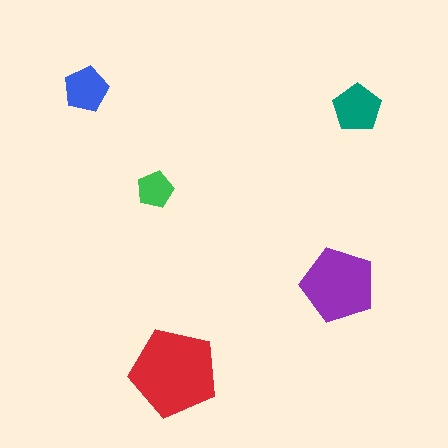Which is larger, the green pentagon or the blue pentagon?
The blue one.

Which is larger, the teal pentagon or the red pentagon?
The red one.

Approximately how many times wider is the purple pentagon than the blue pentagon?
About 1.5 times wider.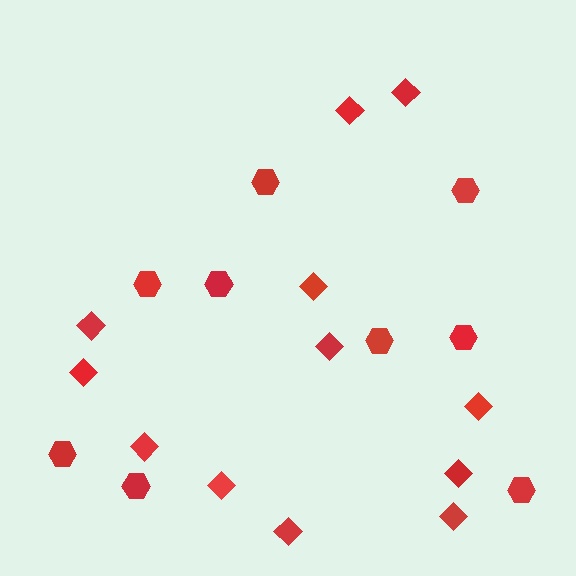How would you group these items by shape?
There are 2 groups: one group of diamonds (12) and one group of hexagons (9).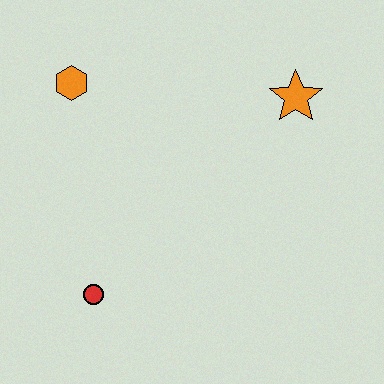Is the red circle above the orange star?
No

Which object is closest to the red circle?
The orange hexagon is closest to the red circle.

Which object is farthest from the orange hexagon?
The orange star is farthest from the orange hexagon.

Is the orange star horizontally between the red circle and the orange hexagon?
No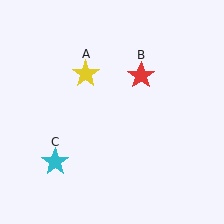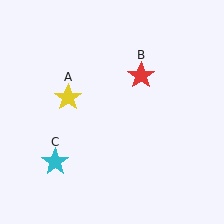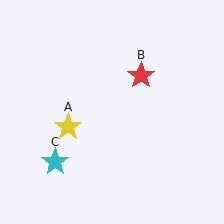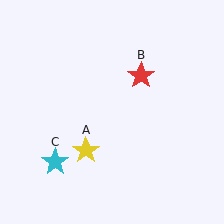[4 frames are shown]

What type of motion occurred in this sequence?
The yellow star (object A) rotated counterclockwise around the center of the scene.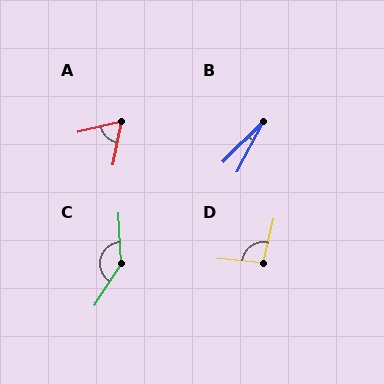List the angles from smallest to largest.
B (17°), A (66°), D (97°), C (144°).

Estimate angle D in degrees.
Approximately 97 degrees.